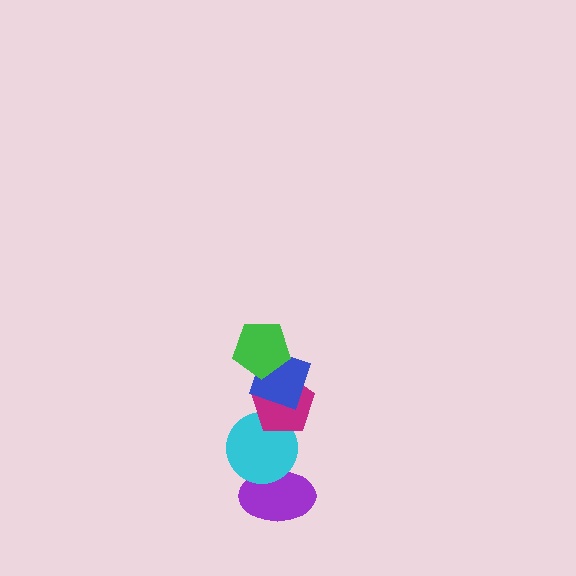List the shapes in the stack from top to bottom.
From top to bottom: the green pentagon, the blue diamond, the magenta pentagon, the cyan circle, the purple ellipse.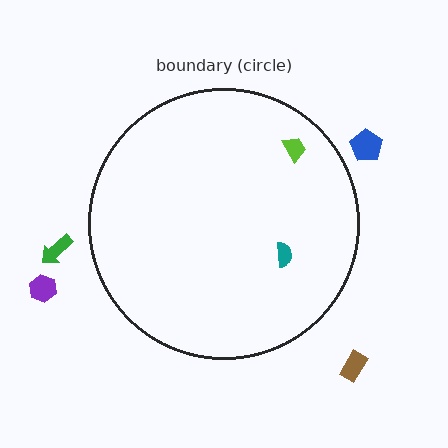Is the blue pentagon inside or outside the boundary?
Outside.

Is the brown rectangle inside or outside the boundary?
Outside.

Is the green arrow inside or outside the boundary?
Outside.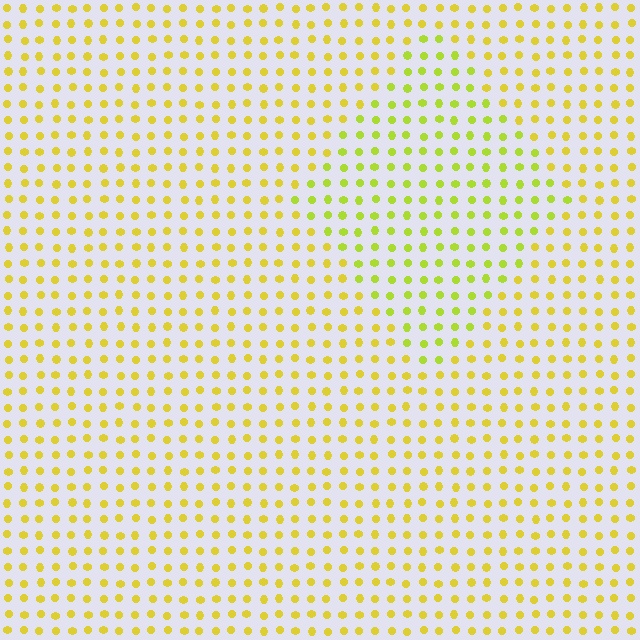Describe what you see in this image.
The image is filled with small yellow elements in a uniform arrangement. A diamond-shaped region is visible where the elements are tinted to a slightly different hue, forming a subtle color boundary.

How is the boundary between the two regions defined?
The boundary is defined purely by a slight shift in hue (about 23 degrees). Spacing, size, and orientation are identical on both sides.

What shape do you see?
I see a diamond.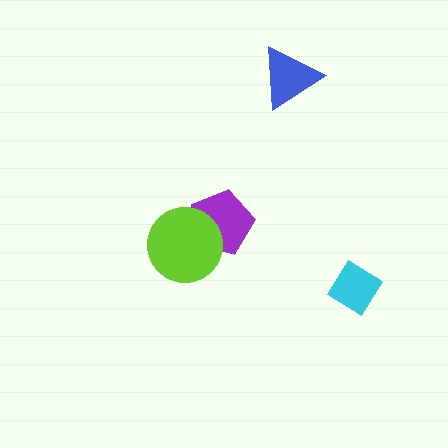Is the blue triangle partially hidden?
No, no other shape covers it.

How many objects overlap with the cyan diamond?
0 objects overlap with the cyan diamond.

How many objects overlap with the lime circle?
1 object overlaps with the lime circle.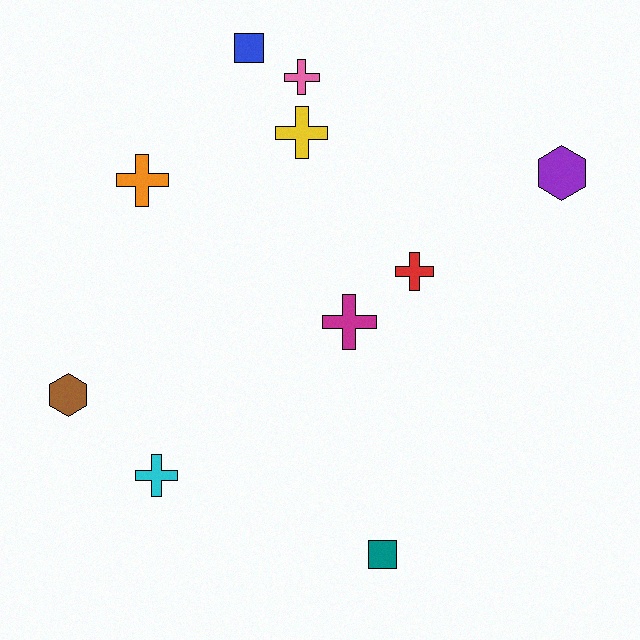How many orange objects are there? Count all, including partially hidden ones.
There is 1 orange object.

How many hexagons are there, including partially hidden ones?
There are 2 hexagons.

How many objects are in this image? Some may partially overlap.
There are 10 objects.